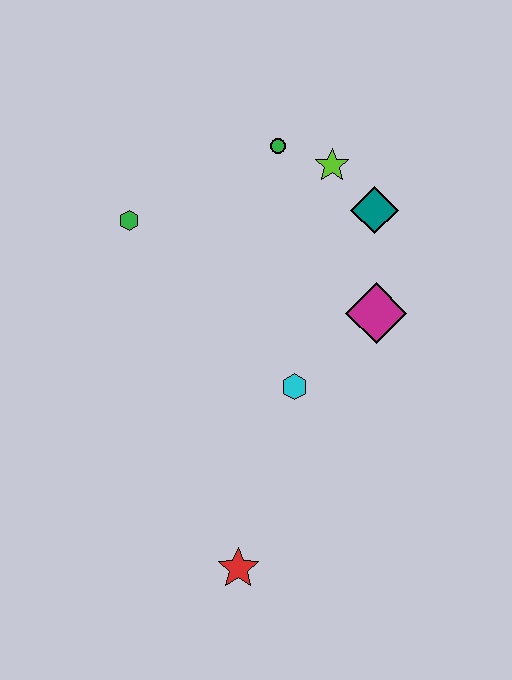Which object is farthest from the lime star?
The red star is farthest from the lime star.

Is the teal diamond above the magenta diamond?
Yes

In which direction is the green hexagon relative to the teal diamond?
The green hexagon is to the left of the teal diamond.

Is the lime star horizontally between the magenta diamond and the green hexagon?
Yes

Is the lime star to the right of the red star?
Yes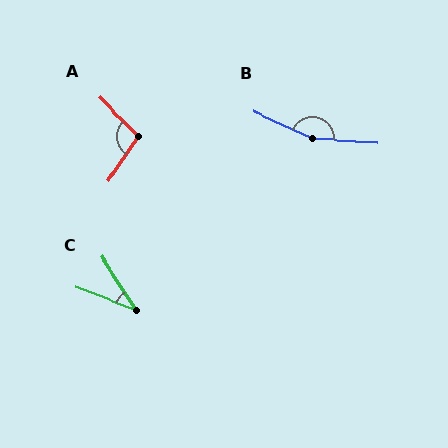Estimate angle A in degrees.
Approximately 101 degrees.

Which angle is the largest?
B, at approximately 159 degrees.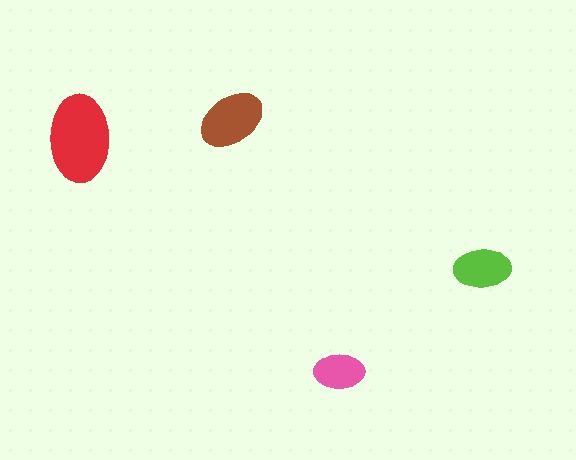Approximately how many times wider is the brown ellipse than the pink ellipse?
About 1.5 times wider.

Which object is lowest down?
The pink ellipse is bottommost.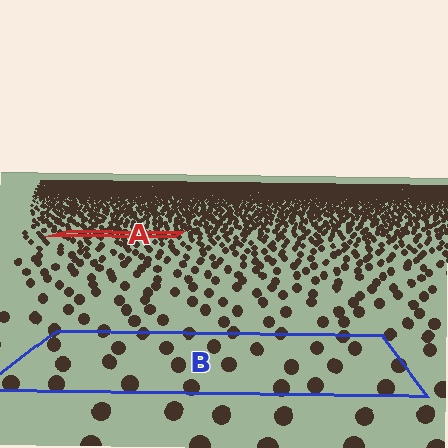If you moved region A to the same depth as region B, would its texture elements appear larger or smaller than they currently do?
They would appear larger. At a closer depth, the same texture elements are projected at a bigger on-screen size.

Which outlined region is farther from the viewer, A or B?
Region A is farther from the viewer — the texture elements inside it appear smaller and more densely packed.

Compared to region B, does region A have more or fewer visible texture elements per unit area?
Region A has more texture elements per unit area — they are packed more densely because it is farther away.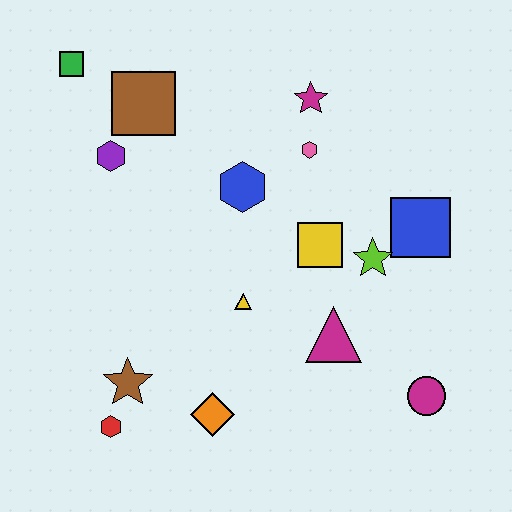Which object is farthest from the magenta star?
The red hexagon is farthest from the magenta star.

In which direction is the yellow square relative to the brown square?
The yellow square is to the right of the brown square.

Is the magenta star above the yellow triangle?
Yes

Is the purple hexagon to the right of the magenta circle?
No